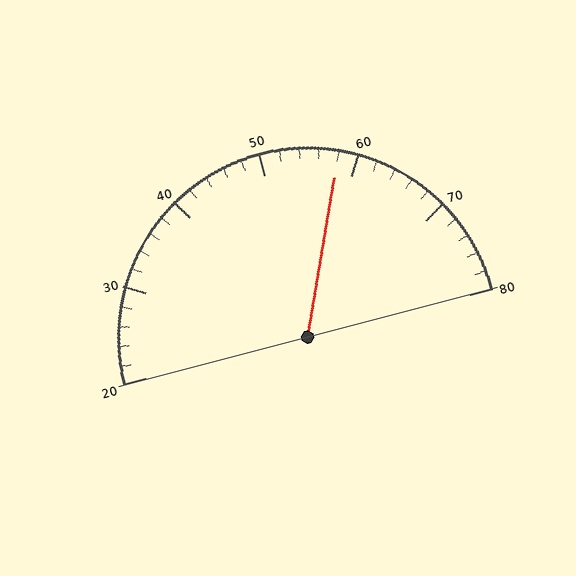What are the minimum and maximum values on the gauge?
The gauge ranges from 20 to 80.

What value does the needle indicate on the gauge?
The needle indicates approximately 58.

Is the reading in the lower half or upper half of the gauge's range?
The reading is in the upper half of the range (20 to 80).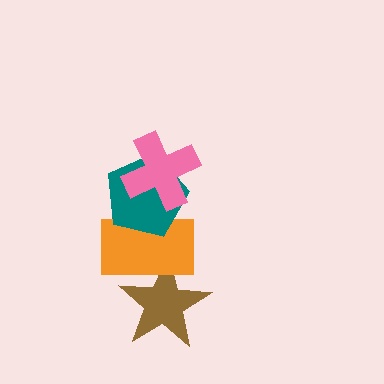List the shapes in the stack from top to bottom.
From top to bottom: the pink cross, the teal pentagon, the orange rectangle, the brown star.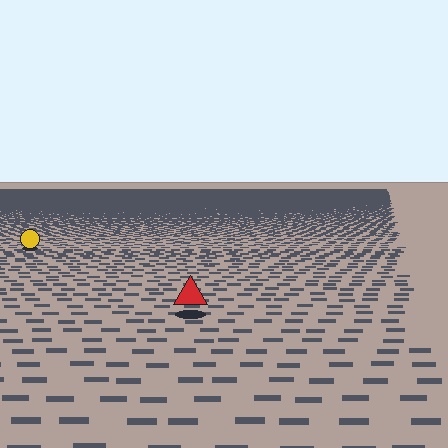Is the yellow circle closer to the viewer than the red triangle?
No. The red triangle is closer — you can tell from the texture gradient: the ground texture is coarser near it.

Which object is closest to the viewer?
The red triangle is closest. The texture marks near it are larger and more spread out.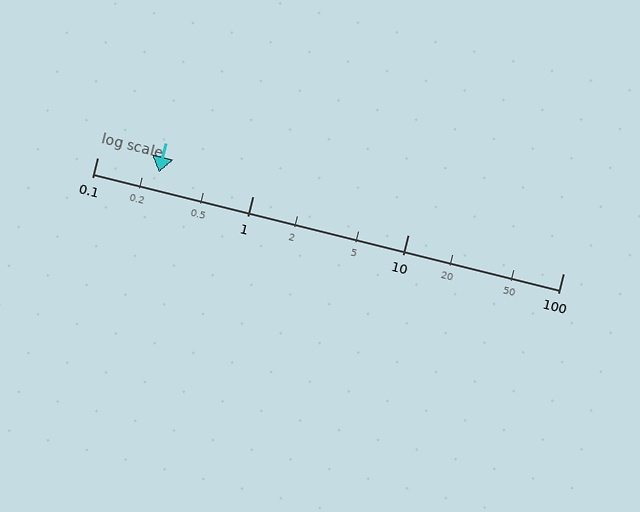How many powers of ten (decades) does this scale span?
The scale spans 3 decades, from 0.1 to 100.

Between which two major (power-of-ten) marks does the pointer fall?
The pointer is between 0.1 and 1.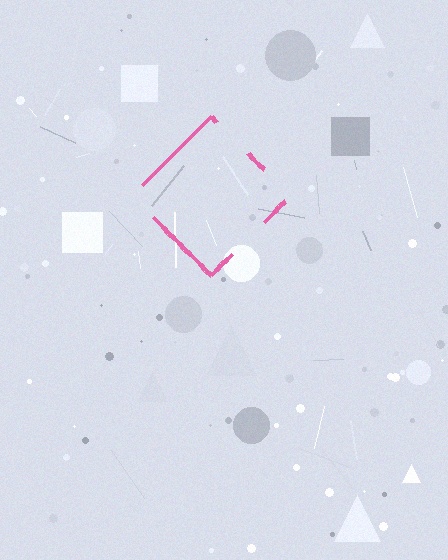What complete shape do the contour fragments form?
The contour fragments form a diamond.